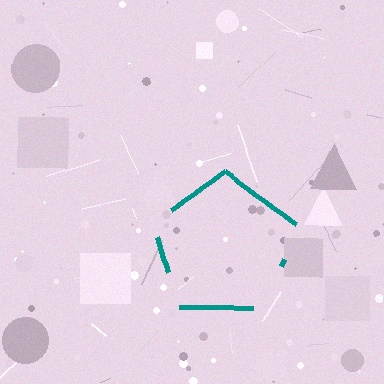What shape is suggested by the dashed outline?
The dashed outline suggests a pentagon.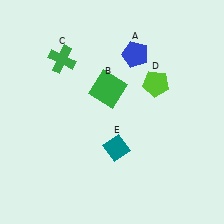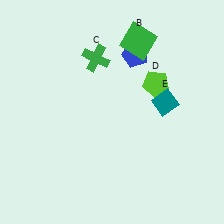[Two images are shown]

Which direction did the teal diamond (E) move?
The teal diamond (E) moved right.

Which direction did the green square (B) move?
The green square (B) moved up.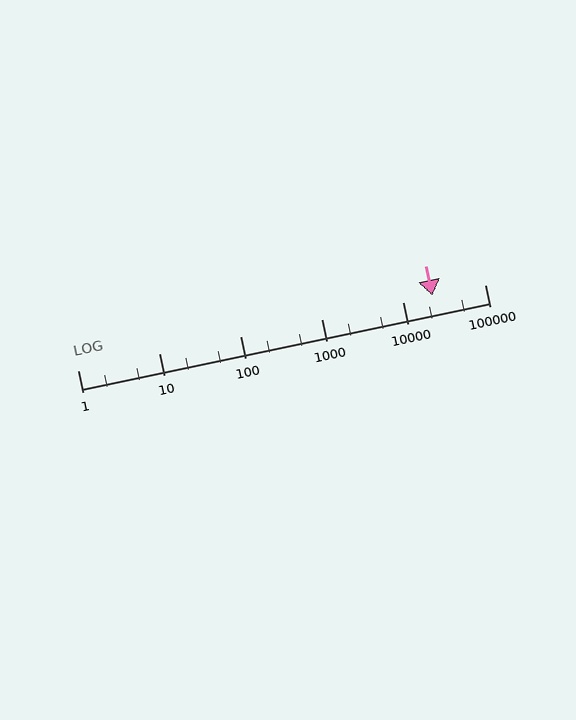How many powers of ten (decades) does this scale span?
The scale spans 5 decades, from 1 to 100000.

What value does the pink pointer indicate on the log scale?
The pointer indicates approximately 23000.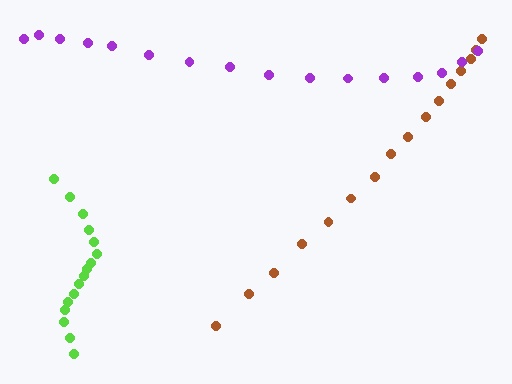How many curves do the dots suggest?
There are 3 distinct paths.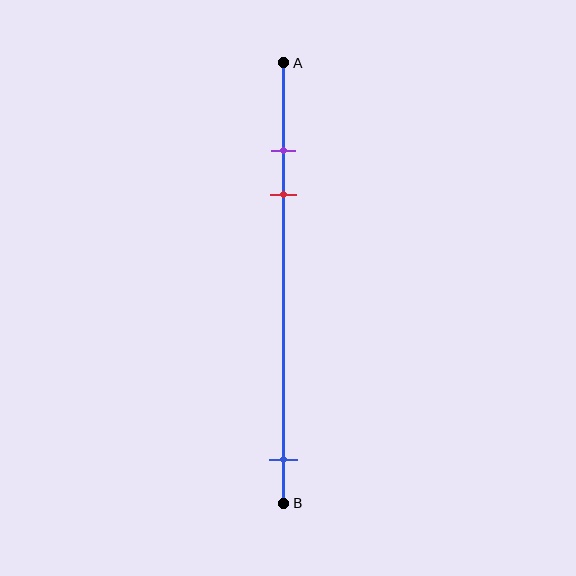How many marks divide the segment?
There are 3 marks dividing the segment.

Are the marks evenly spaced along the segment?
No, the marks are not evenly spaced.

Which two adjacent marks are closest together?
The purple and red marks are the closest adjacent pair.